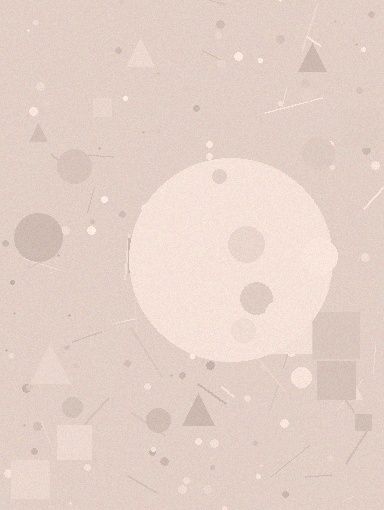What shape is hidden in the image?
A circle is hidden in the image.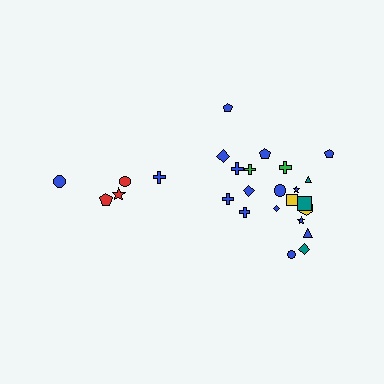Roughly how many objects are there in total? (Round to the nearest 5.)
Roughly 25 objects in total.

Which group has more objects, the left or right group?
The right group.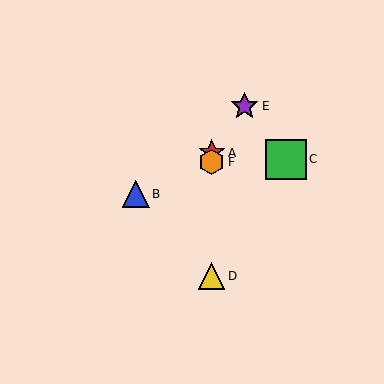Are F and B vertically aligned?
No, F is at x≈212 and B is at x≈136.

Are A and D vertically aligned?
Yes, both are at x≈212.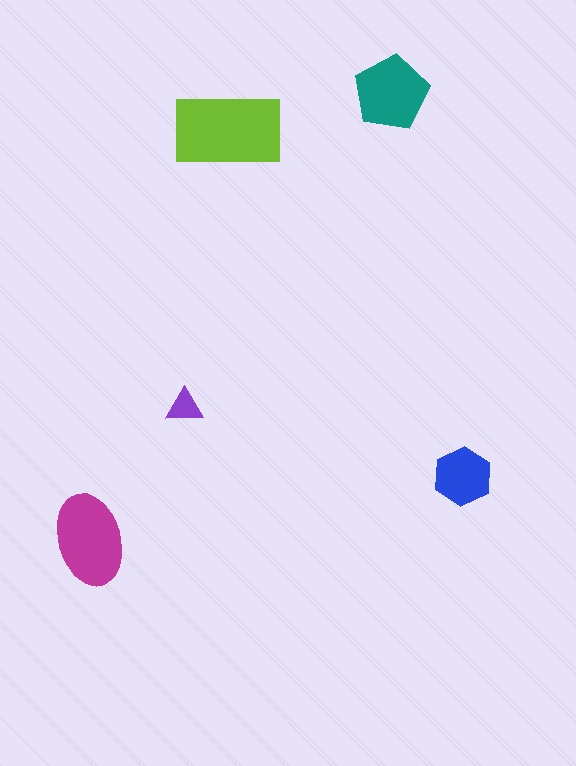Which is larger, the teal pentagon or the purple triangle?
The teal pentagon.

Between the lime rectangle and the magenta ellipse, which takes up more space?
The lime rectangle.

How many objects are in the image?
There are 5 objects in the image.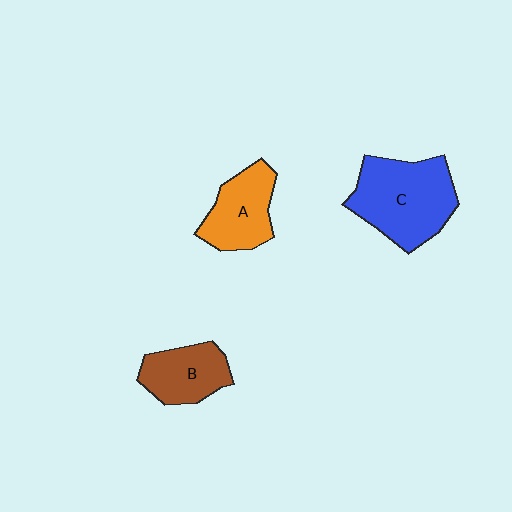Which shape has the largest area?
Shape C (blue).